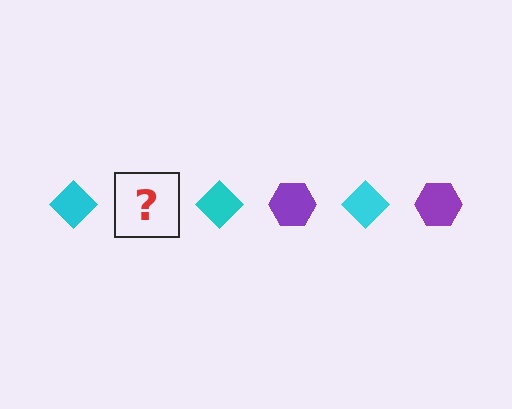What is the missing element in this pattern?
The missing element is a purple hexagon.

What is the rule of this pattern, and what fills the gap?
The rule is that the pattern alternates between cyan diamond and purple hexagon. The gap should be filled with a purple hexagon.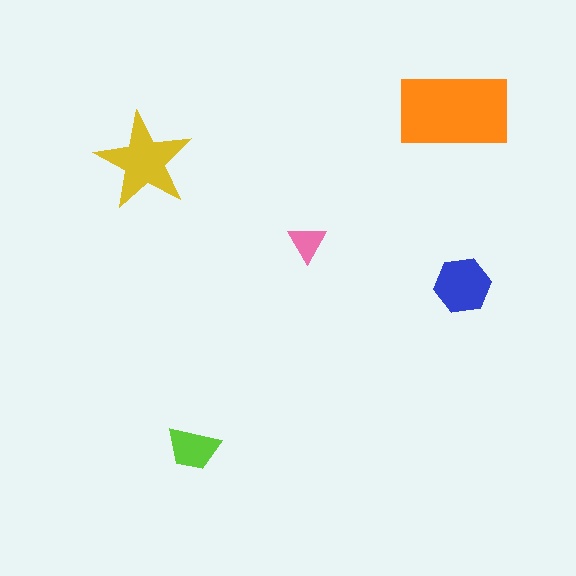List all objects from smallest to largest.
The pink triangle, the lime trapezoid, the blue hexagon, the yellow star, the orange rectangle.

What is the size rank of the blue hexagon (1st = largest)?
3rd.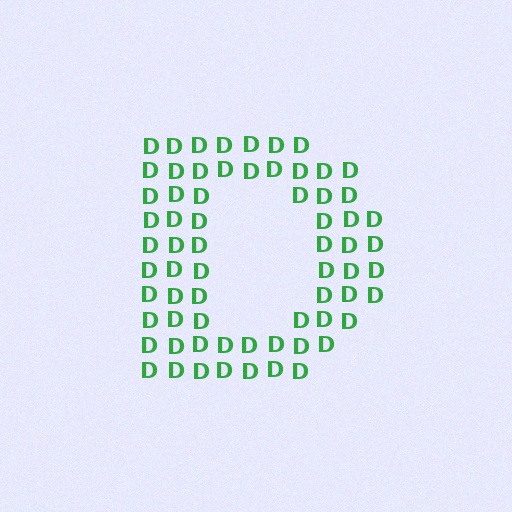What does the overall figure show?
The overall figure shows the letter D.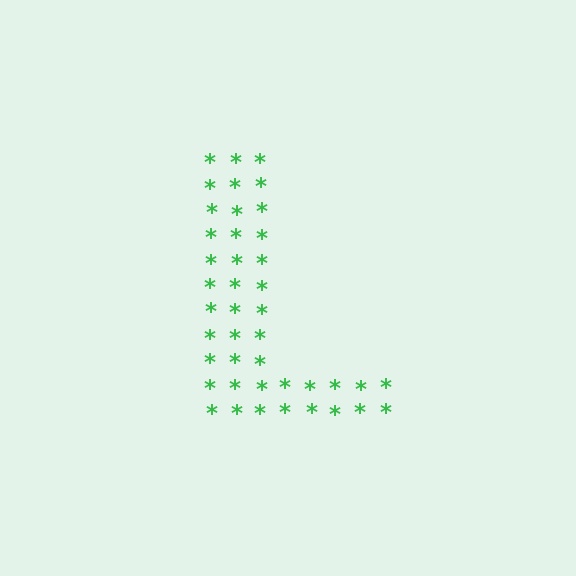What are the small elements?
The small elements are asterisks.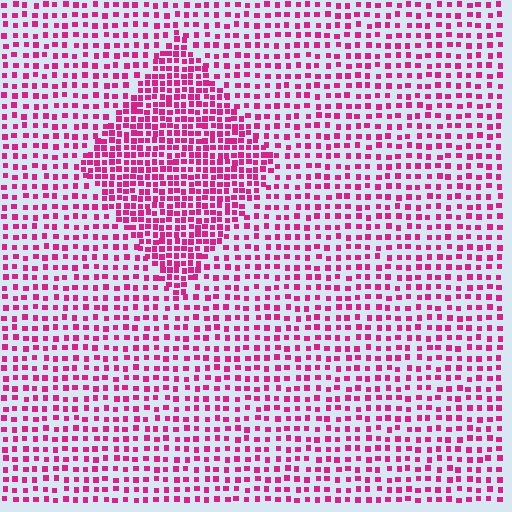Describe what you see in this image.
The image contains small magenta elements arranged at two different densities. A diamond-shaped region is visible where the elements are more densely packed than the surrounding area.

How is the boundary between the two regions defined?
The boundary is defined by a change in element density (approximately 2.0x ratio). All elements are the same color, size, and shape.